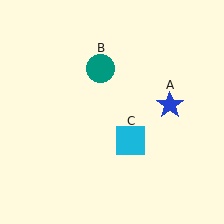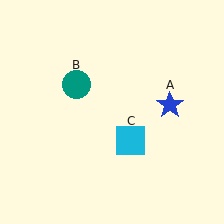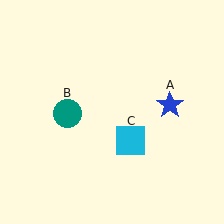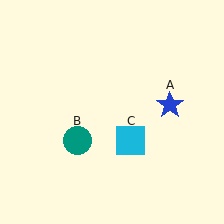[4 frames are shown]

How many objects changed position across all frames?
1 object changed position: teal circle (object B).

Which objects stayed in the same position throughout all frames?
Blue star (object A) and cyan square (object C) remained stationary.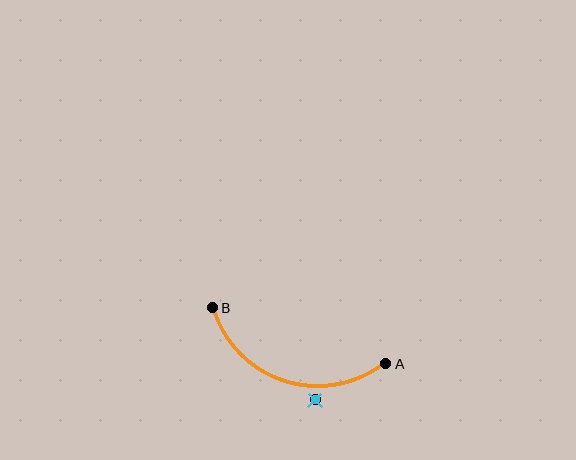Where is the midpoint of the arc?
The arc midpoint is the point on the curve farthest from the straight line joining A and B. It sits below that line.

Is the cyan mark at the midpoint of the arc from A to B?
No — the cyan mark does not lie on the arc at all. It sits slightly outside the curve.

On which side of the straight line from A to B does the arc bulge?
The arc bulges below the straight line connecting A and B.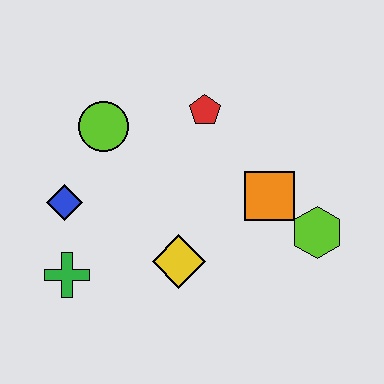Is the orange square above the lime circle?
No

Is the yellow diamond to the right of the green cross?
Yes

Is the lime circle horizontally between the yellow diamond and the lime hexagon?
No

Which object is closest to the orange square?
The lime hexagon is closest to the orange square.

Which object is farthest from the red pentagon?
The green cross is farthest from the red pentagon.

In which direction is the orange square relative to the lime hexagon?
The orange square is to the left of the lime hexagon.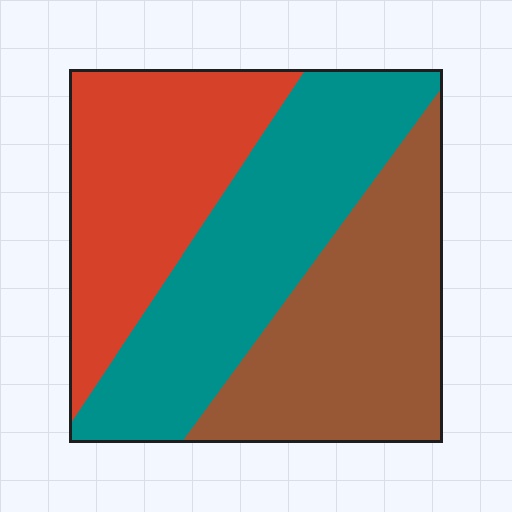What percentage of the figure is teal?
Teal covers 36% of the figure.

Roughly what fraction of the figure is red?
Red takes up about one third (1/3) of the figure.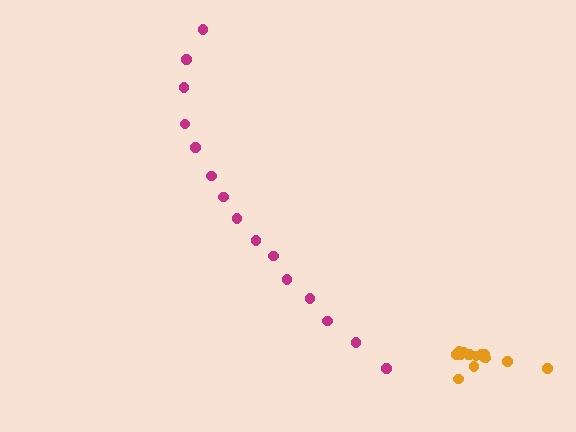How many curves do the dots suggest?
There are 2 distinct paths.